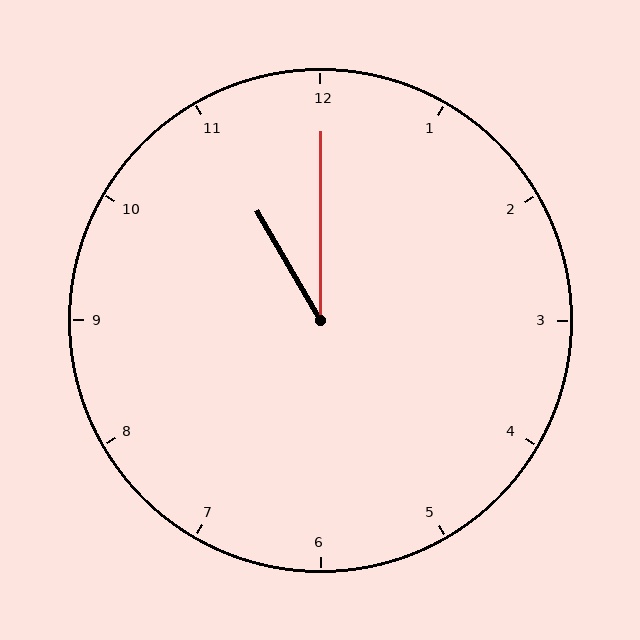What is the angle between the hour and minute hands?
Approximately 30 degrees.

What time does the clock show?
11:00.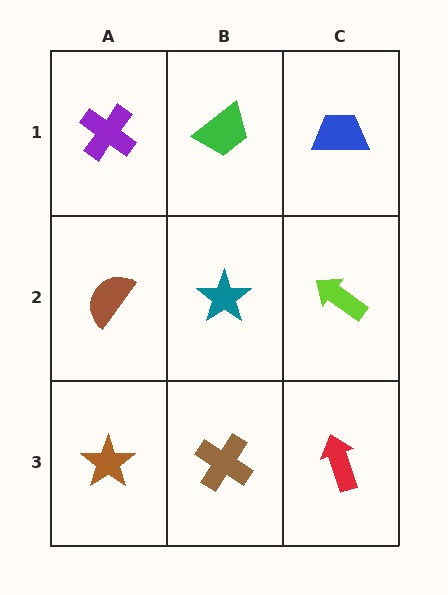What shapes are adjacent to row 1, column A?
A brown semicircle (row 2, column A), a green trapezoid (row 1, column B).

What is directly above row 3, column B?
A teal star.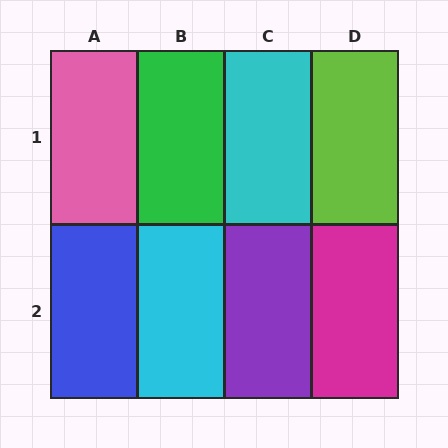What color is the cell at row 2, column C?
Purple.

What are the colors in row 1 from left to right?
Pink, green, cyan, lime.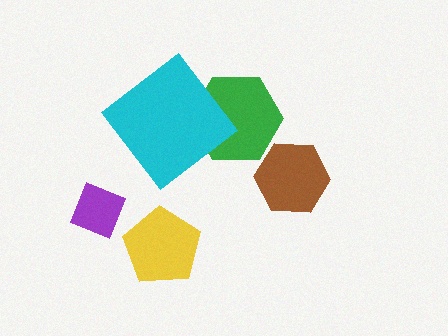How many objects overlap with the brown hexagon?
0 objects overlap with the brown hexagon.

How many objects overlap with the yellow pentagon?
0 objects overlap with the yellow pentagon.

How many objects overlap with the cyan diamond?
1 object overlaps with the cyan diamond.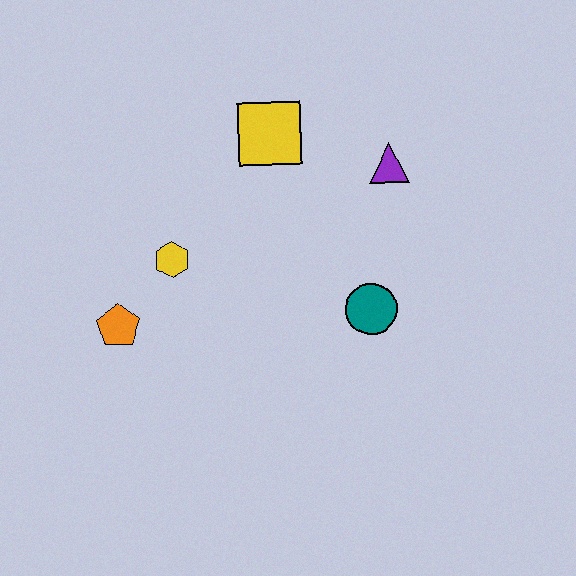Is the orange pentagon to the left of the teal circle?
Yes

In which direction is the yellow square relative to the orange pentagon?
The yellow square is above the orange pentagon.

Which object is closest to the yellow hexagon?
The orange pentagon is closest to the yellow hexagon.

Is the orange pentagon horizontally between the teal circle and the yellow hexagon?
No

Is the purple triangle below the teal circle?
No